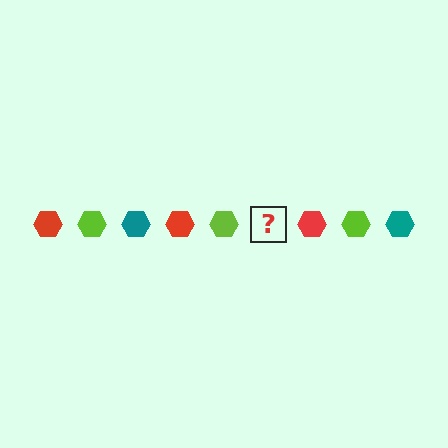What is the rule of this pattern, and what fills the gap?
The rule is that the pattern cycles through red, lime, teal hexagons. The gap should be filled with a teal hexagon.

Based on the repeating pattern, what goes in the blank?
The blank should be a teal hexagon.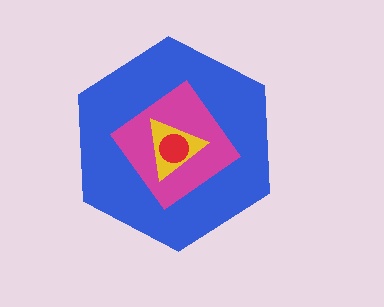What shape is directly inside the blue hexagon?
The magenta diamond.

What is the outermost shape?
The blue hexagon.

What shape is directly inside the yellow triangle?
The red circle.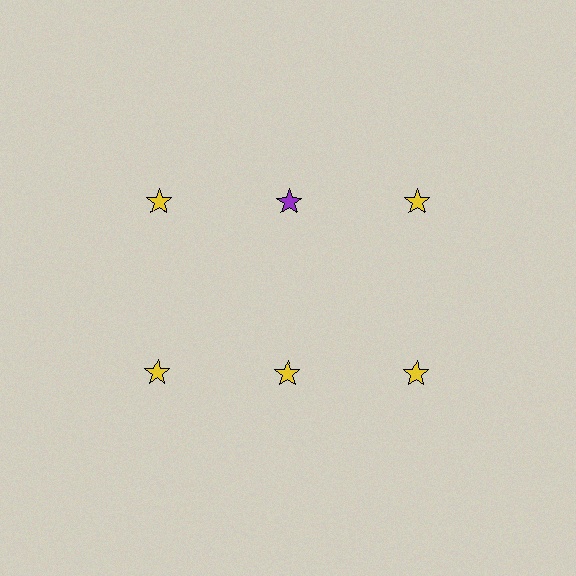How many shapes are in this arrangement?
There are 6 shapes arranged in a grid pattern.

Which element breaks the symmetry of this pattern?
The purple star in the top row, second from left column breaks the symmetry. All other shapes are yellow stars.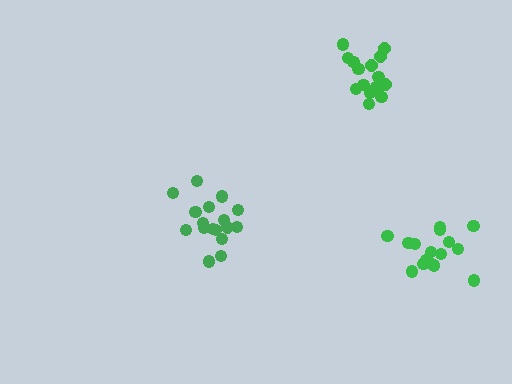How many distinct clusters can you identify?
There are 3 distinct clusters.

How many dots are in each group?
Group 1: 17 dots, Group 2: 16 dots, Group 3: 16 dots (49 total).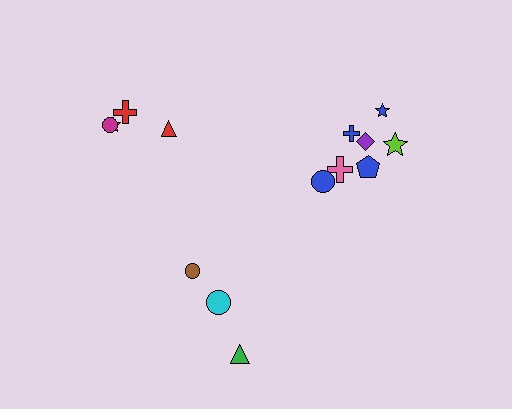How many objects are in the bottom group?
There are 3 objects.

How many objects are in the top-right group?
There are 7 objects.